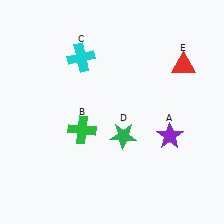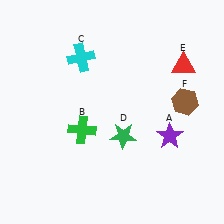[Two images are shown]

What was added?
A brown hexagon (F) was added in Image 2.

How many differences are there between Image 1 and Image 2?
There is 1 difference between the two images.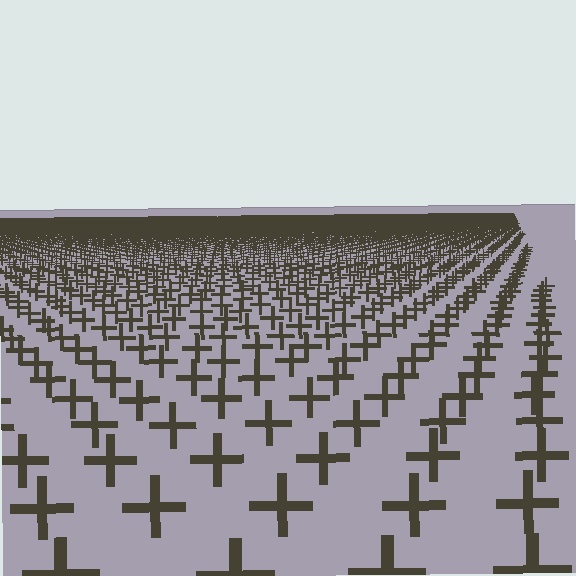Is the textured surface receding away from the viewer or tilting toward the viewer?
The surface is receding away from the viewer. Texture elements get smaller and denser toward the top.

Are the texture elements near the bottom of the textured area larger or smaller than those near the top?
Larger. Near the bottom, elements are closer to the viewer and appear at a bigger on-screen size.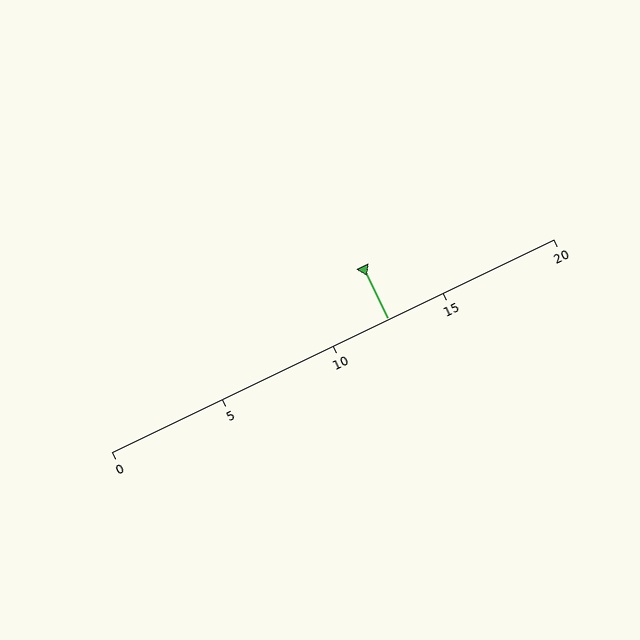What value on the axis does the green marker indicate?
The marker indicates approximately 12.5.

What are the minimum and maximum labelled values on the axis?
The axis runs from 0 to 20.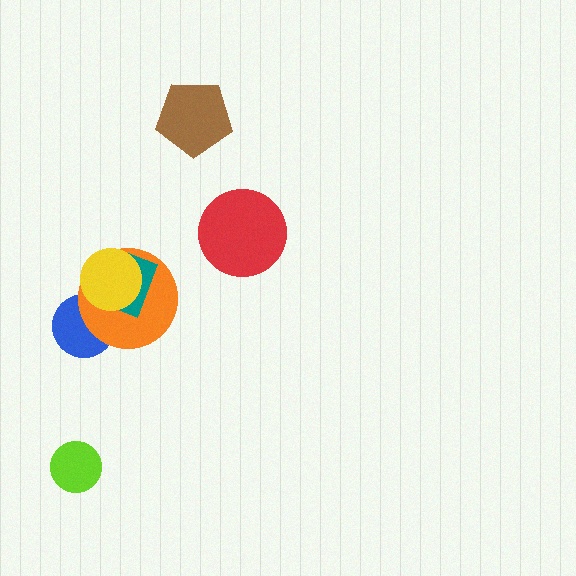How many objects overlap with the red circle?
0 objects overlap with the red circle.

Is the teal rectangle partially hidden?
Yes, it is partially covered by another shape.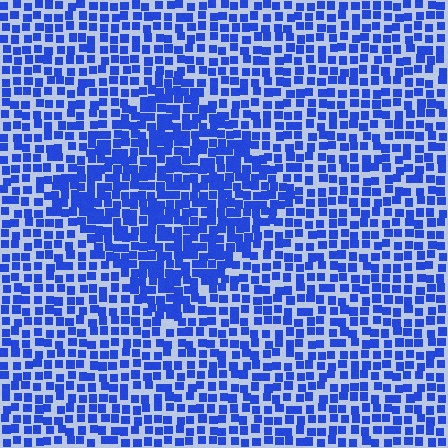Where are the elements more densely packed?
The elements are more densely packed inside the diamond boundary.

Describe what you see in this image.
The image contains small blue elements arranged at two different densities. A diamond-shaped region is visible where the elements are more densely packed than the surrounding area.